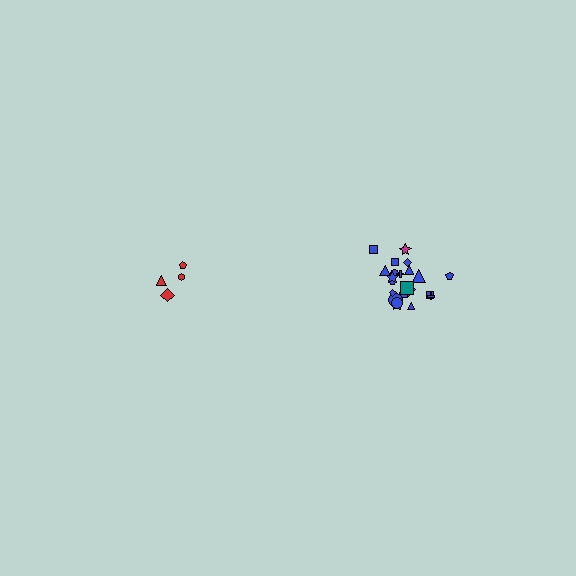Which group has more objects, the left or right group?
The right group.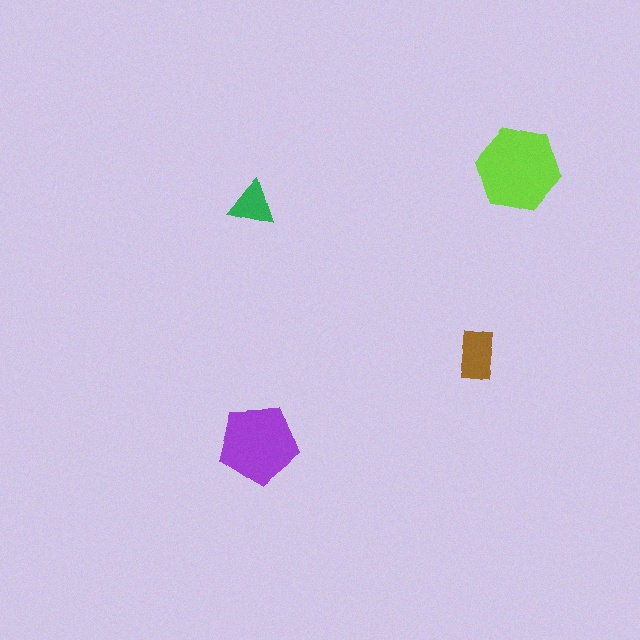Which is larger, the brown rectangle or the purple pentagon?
The purple pentagon.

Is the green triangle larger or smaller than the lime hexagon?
Smaller.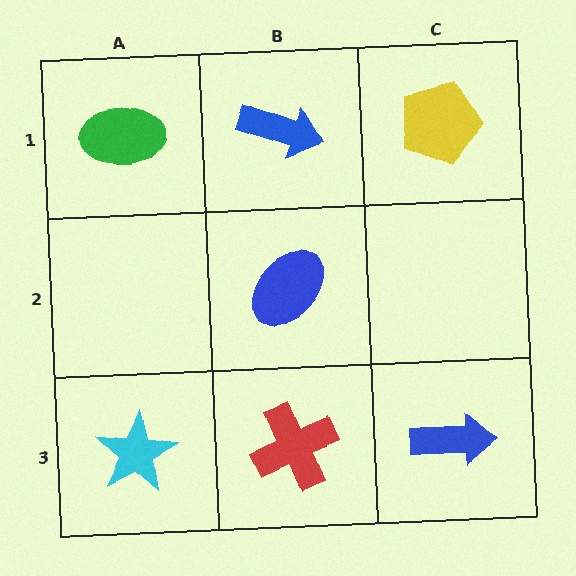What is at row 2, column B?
A blue ellipse.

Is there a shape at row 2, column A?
No, that cell is empty.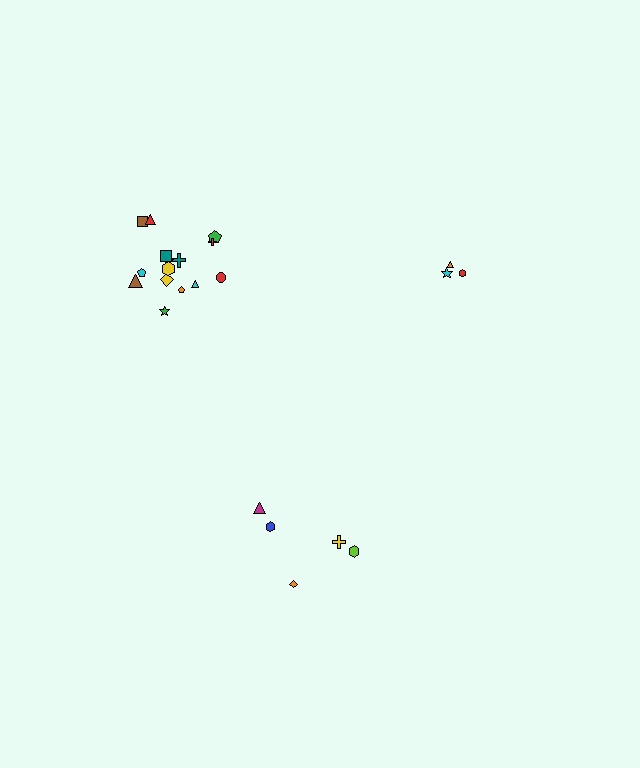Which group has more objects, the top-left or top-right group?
The top-left group.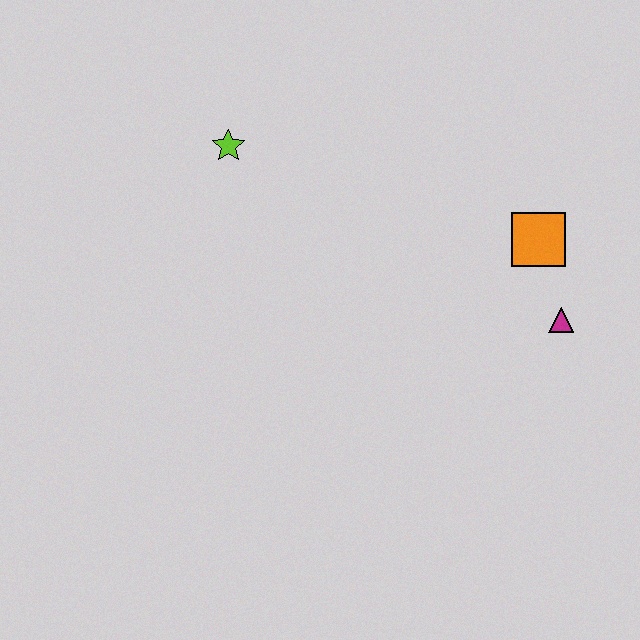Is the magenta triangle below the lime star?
Yes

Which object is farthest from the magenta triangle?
The lime star is farthest from the magenta triangle.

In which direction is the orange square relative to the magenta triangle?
The orange square is above the magenta triangle.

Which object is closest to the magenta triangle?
The orange square is closest to the magenta triangle.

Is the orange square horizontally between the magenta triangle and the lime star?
Yes